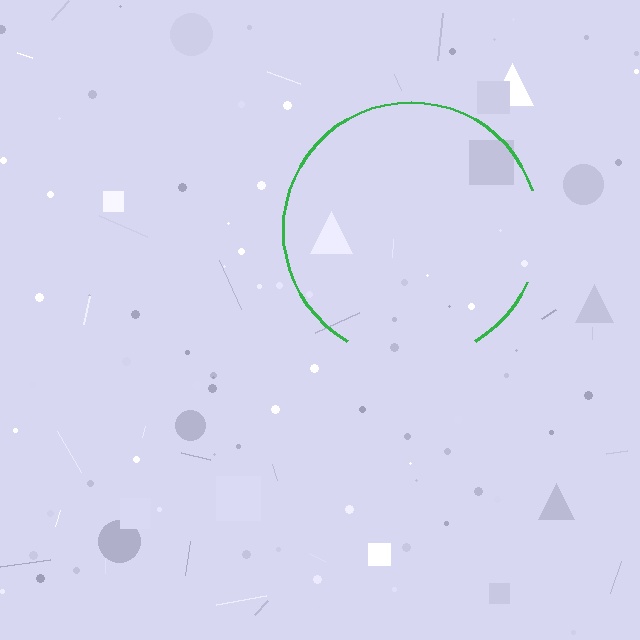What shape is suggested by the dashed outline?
The dashed outline suggests a circle.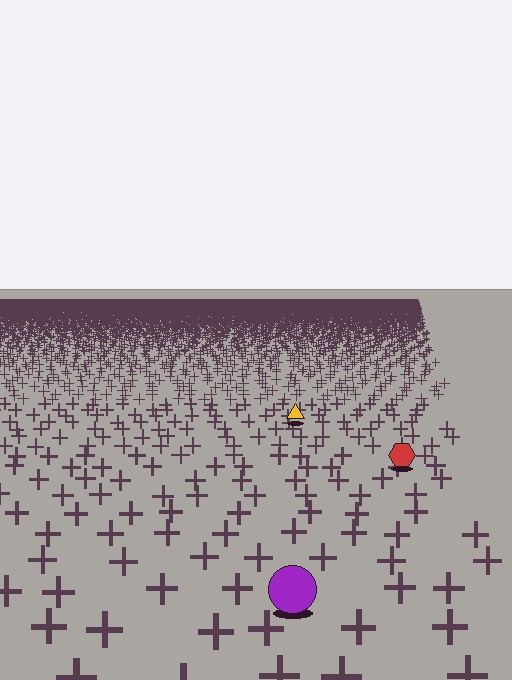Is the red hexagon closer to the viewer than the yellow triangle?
Yes. The red hexagon is closer — you can tell from the texture gradient: the ground texture is coarser near it.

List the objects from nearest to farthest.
From nearest to farthest: the purple circle, the red hexagon, the yellow triangle.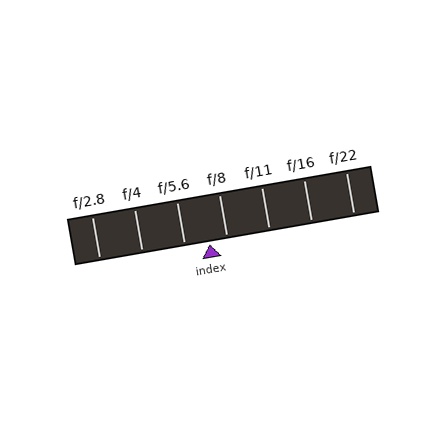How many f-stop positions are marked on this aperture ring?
There are 7 f-stop positions marked.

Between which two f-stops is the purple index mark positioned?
The index mark is between f/5.6 and f/8.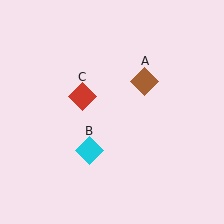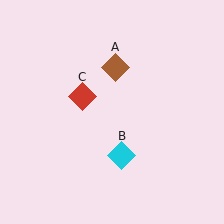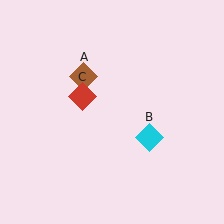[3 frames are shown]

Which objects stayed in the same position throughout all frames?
Red diamond (object C) remained stationary.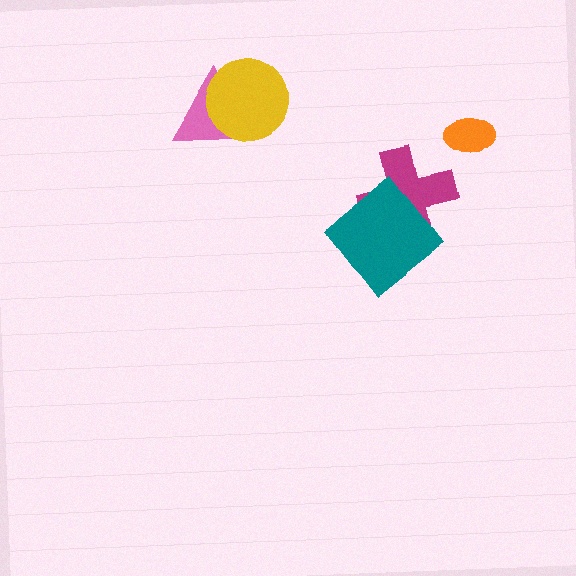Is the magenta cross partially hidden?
Yes, it is partially covered by another shape.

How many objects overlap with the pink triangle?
1 object overlaps with the pink triangle.